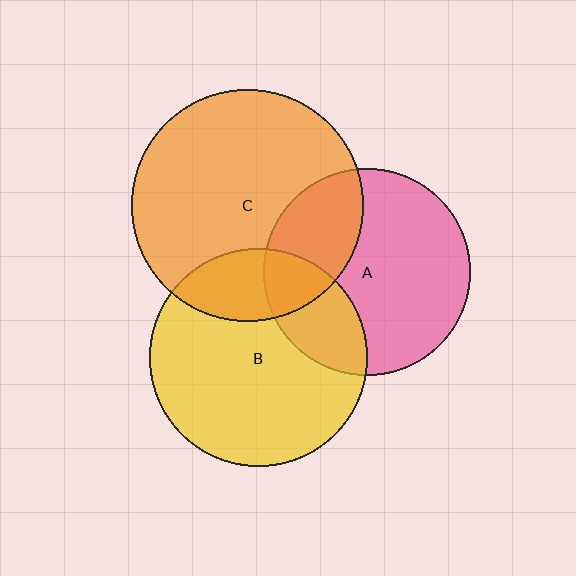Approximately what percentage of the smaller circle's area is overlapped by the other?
Approximately 25%.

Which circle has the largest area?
Circle C (orange).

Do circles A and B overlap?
Yes.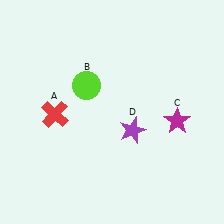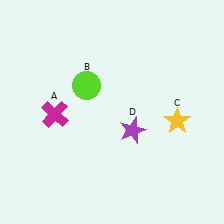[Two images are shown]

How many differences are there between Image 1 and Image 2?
There are 2 differences between the two images.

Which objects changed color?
A changed from red to magenta. C changed from magenta to yellow.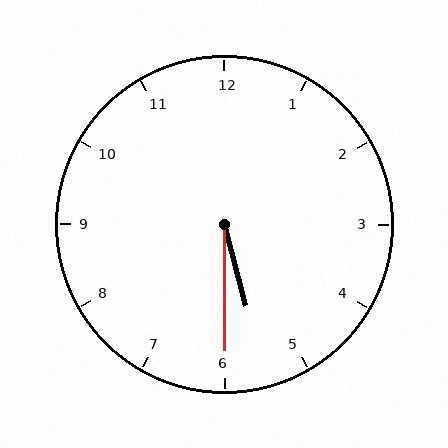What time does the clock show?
5:30.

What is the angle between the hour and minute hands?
Approximately 15 degrees.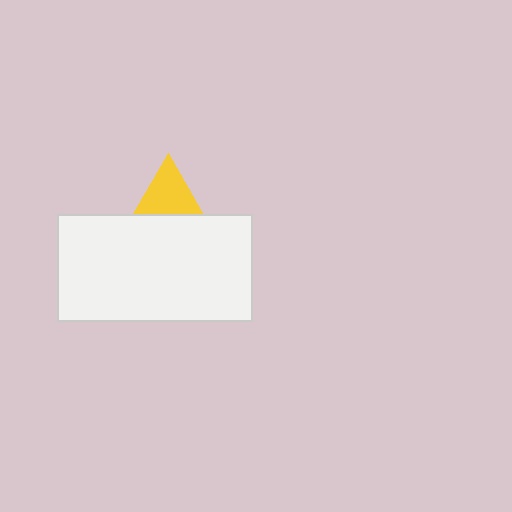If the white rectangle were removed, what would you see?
You would see the complete yellow triangle.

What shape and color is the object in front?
The object in front is a white rectangle.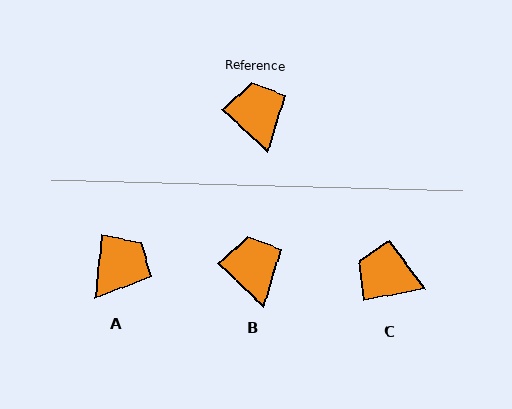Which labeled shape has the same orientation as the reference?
B.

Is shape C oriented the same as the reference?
No, it is off by about 54 degrees.